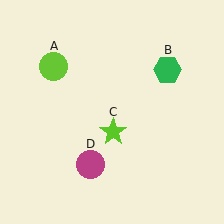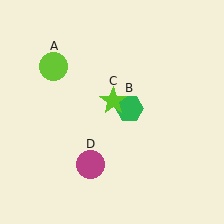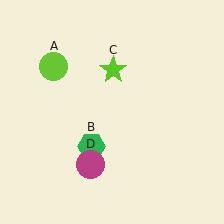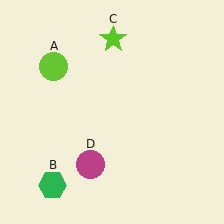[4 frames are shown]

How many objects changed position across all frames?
2 objects changed position: green hexagon (object B), lime star (object C).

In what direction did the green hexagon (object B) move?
The green hexagon (object B) moved down and to the left.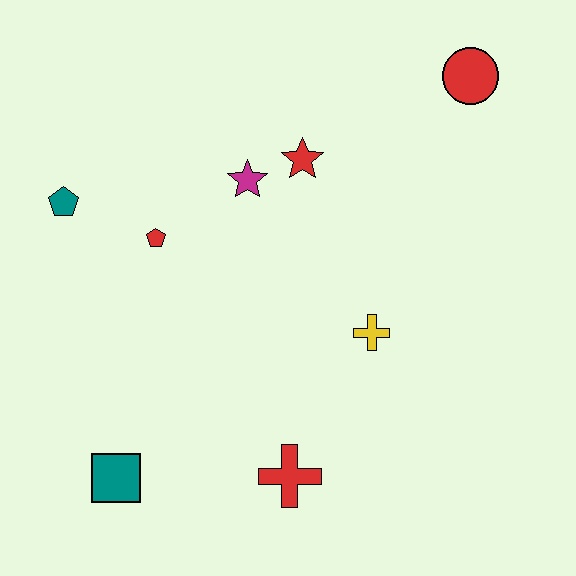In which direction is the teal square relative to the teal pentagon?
The teal square is below the teal pentagon.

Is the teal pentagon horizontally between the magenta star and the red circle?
No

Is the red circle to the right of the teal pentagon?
Yes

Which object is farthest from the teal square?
The red circle is farthest from the teal square.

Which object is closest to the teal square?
The red cross is closest to the teal square.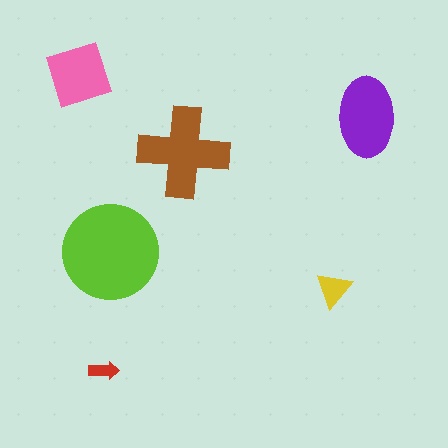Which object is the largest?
The lime circle.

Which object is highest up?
The pink diamond is topmost.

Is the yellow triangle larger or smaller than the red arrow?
Larger.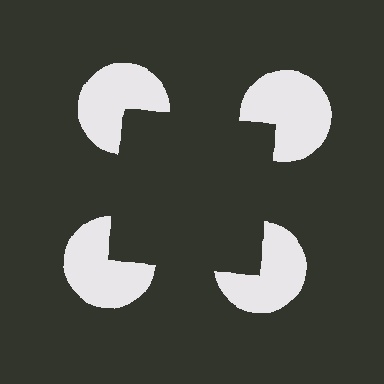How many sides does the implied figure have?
4 sides.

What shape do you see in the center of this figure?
An illusory square — its edges are inferred from the aligned wedge cuts in the pac-man discs, not physically drawn.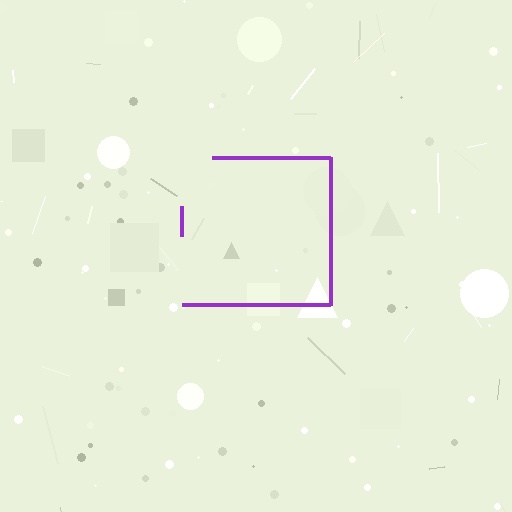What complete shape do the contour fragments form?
The contour fragments form a square.